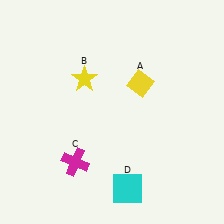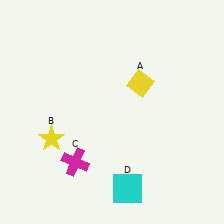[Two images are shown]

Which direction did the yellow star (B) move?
The yellow star (B) moved down.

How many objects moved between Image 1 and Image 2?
1 object moved between the two images.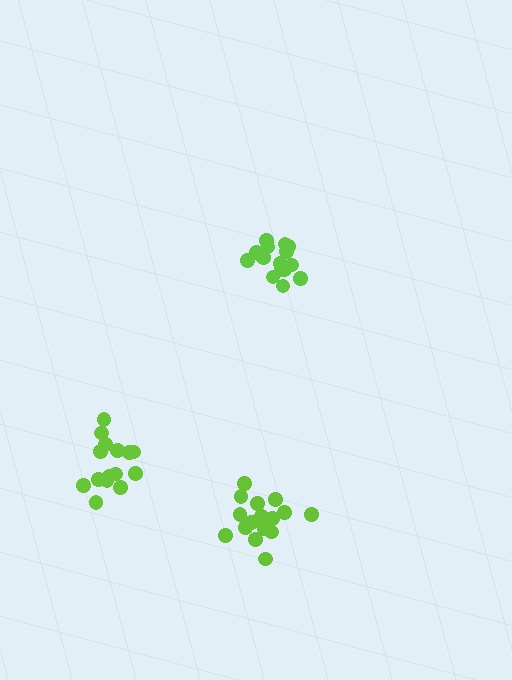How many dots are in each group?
Group 1: 17 dots, Group 2: 15 dots, Group 3: 16 dots (48 total).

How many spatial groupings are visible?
There are 3 spatial groupings.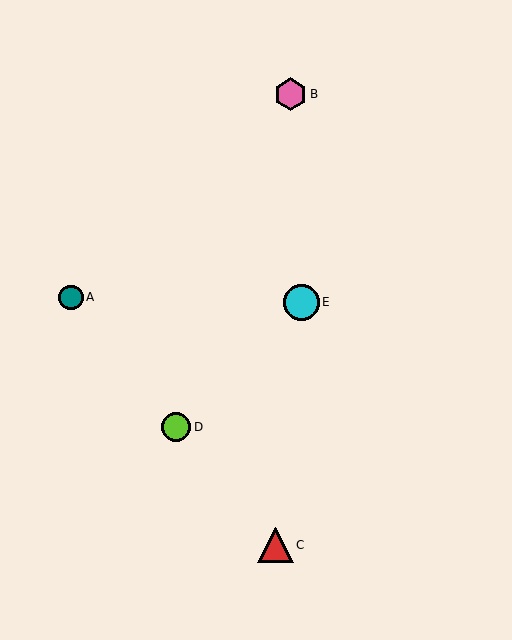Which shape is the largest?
The cyan circle (labeled E) is the largest.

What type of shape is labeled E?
Shape E is a cyan circle.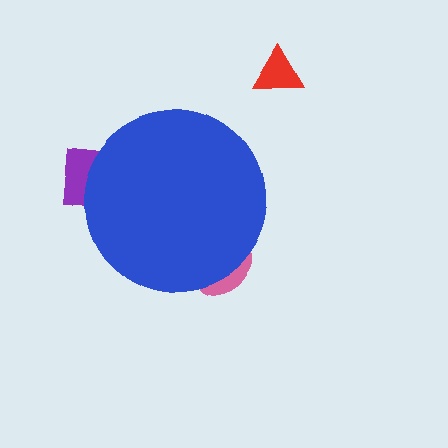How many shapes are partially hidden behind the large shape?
2 shapes are partially hidden.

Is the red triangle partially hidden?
No, the red triangle is fully visible.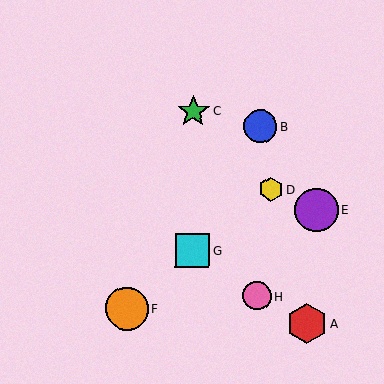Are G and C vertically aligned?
Yes, both are at x≈192.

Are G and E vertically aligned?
No, G is at x≈192 and E is at x≈316.